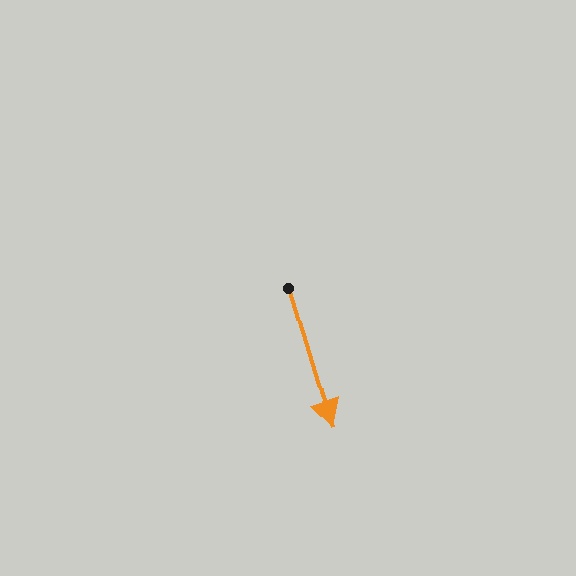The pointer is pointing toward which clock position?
Roughly 5 o'clock.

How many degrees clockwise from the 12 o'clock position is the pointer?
Approximately 163 degrees.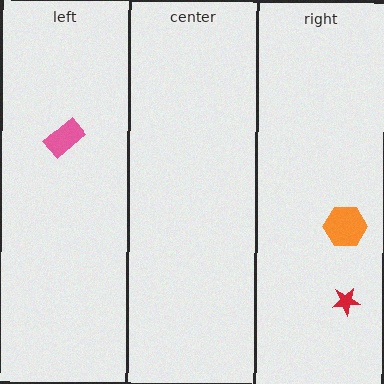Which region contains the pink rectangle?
The left region.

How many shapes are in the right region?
2.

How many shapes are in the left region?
1.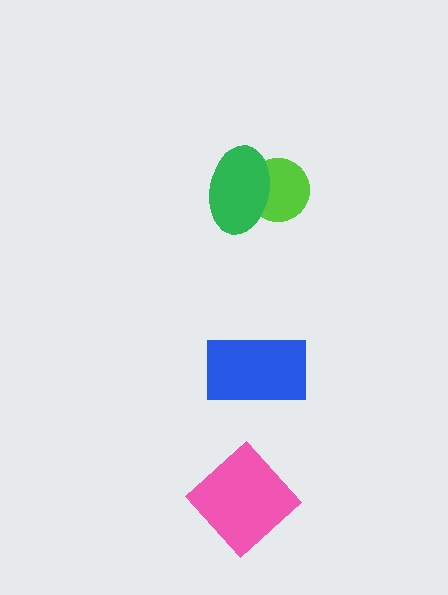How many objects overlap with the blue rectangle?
0 objects overlap with the blue rectangle.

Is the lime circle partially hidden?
Yes, it is partially covered by another shape.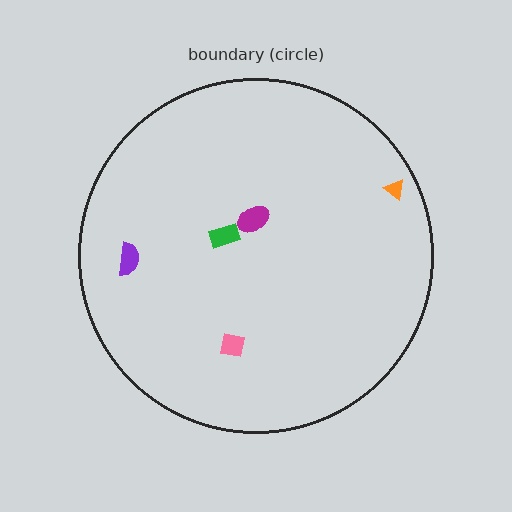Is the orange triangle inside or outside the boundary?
Inside.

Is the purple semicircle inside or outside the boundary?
Inside.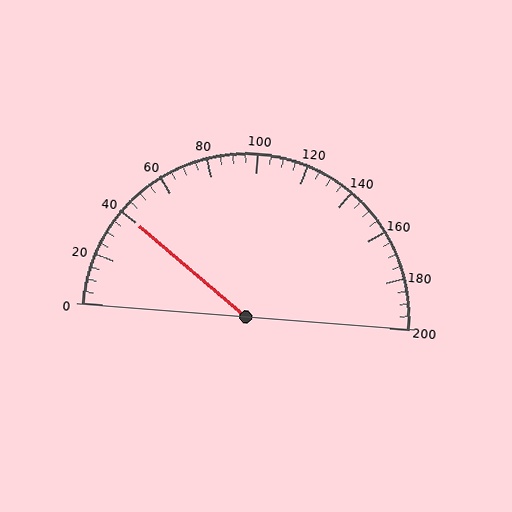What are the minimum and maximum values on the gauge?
The gauge ranges from 0 to 200.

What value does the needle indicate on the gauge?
The needle indicates approximately 40.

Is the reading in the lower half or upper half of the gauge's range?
The reading is in the lower half of the range (0 to 200).